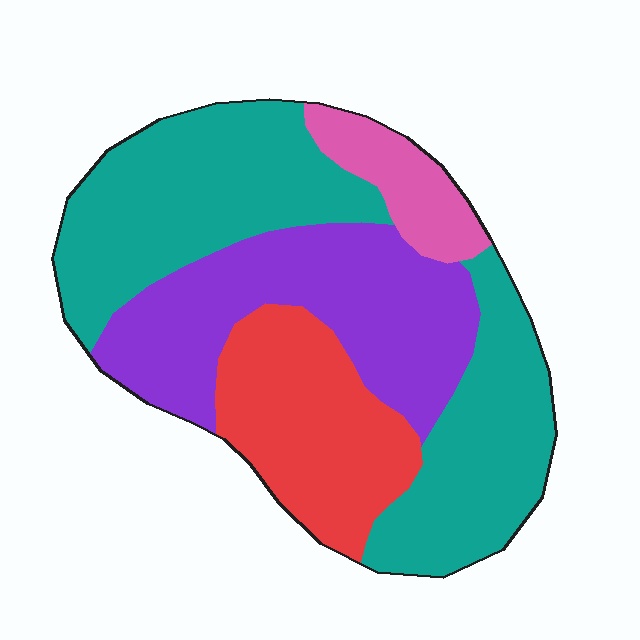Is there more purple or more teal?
Teal.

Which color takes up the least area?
Pink, at roughly 10%.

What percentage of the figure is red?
Red takes up less than a quarter of the figure.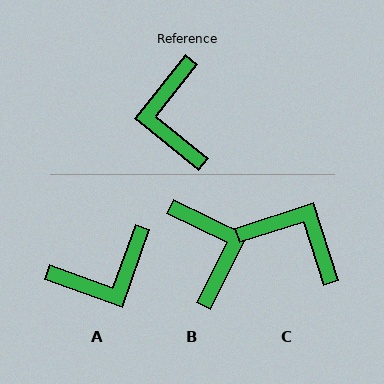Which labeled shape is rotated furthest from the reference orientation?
B, about 168 degrees away.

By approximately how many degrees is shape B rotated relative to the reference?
Approximately 168 degrees clockwise.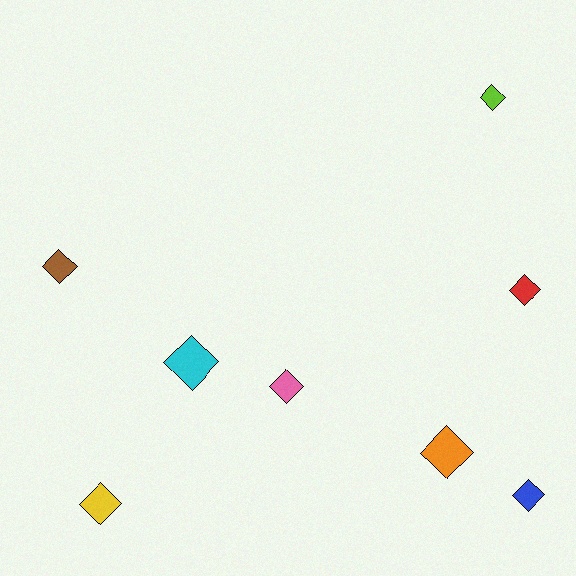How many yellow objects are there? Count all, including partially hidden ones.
There is 1 yellow object.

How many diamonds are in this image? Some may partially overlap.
There are 8 diamonds.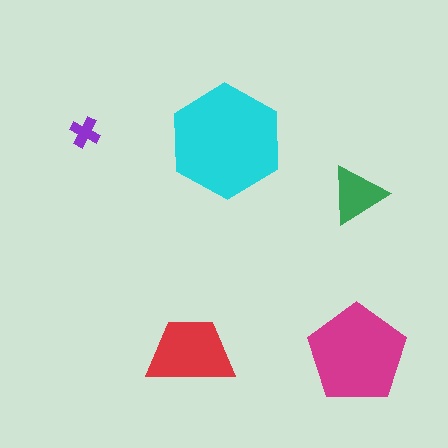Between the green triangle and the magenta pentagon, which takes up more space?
The magenta pentagon.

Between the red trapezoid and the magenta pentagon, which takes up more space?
The magenta pentagon.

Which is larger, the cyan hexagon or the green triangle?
The cyan hexagon.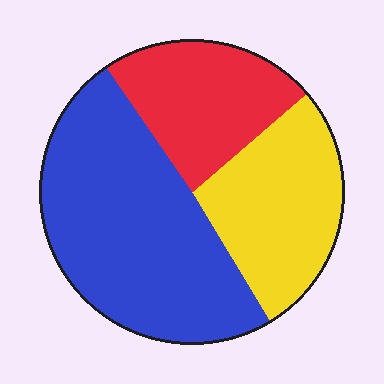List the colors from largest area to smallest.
From largest to smallest: blue, yellow, red.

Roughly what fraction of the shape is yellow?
Yellow covers 28% of the shape.